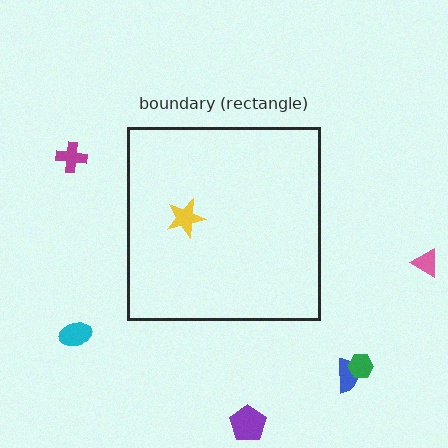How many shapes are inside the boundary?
1 inside, 6 outside.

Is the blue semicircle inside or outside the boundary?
Outside.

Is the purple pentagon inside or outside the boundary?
Outside.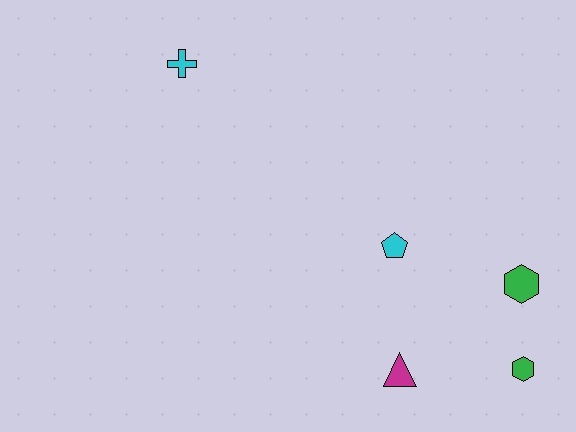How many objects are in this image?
There are 5 objects.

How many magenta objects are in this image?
There is 1 magenta object.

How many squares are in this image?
There are no squares.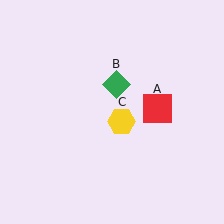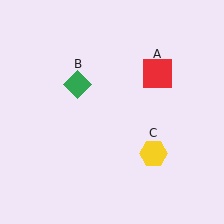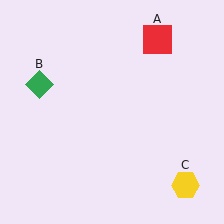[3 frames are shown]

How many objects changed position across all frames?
3 objects changed position: red square (object A), green diamond (object B), yellow hexagon (object C).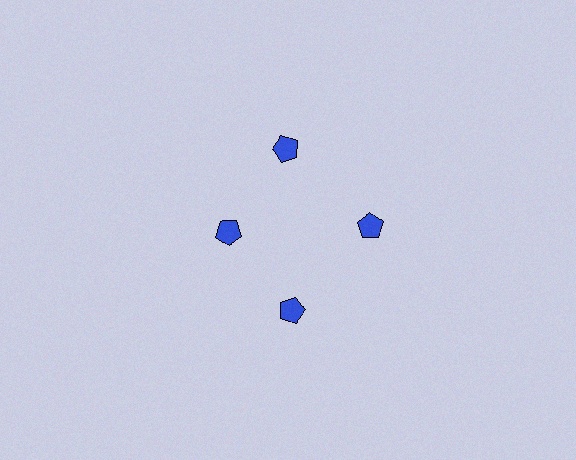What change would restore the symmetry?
The symmetry would be restored by moving it outward, back onto the ring so that all 4 pentagons sit at equal angles and equal distance from the center.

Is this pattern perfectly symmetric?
No. The 4 blue pentagons are arranged in a ring, but one element near the 9 o'clock position is pulled inward toward the center, breaking the 4-fold rotational symmetry.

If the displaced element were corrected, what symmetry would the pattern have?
It would have 4-fold rotational symmetry — the pattern would map onto itself every 90 degrees.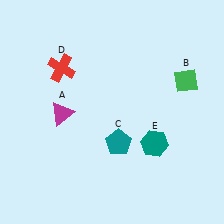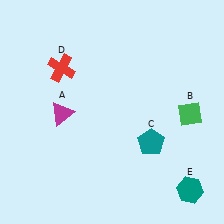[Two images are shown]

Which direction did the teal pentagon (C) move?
The teal pentagon (C) moved right.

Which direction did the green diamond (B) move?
The green diamond (B) moved down.